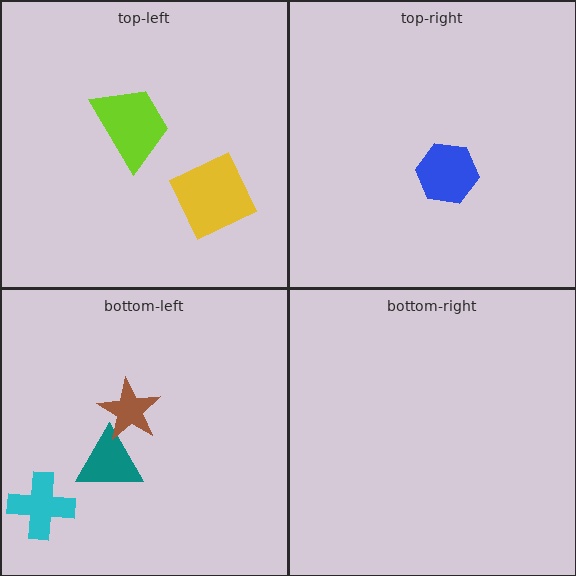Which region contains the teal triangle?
The bottom-left region.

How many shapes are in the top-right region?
1.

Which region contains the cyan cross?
The bottom-left region.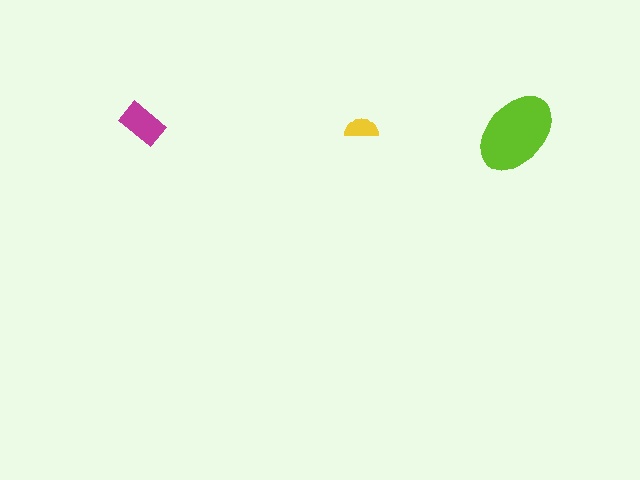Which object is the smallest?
The yellow semicircle.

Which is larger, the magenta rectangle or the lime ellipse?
The lime ellipse.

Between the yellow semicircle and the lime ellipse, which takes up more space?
The lime ellipse.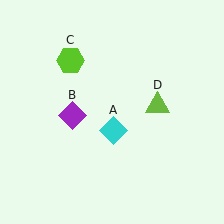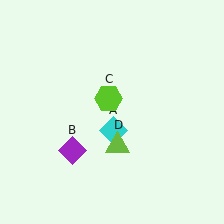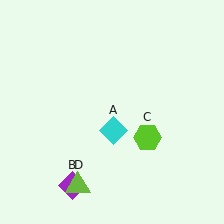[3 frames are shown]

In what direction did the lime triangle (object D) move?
The lime triangle (object D) moved down and to the left.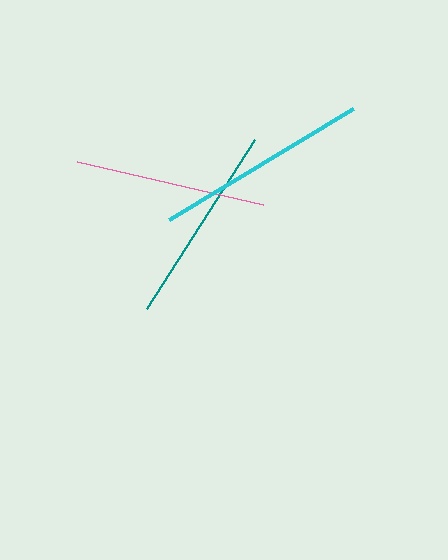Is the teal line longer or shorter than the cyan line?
The cyan line is longer than the teal line.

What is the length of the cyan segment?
The cyan segment is approximately 214 pixels long.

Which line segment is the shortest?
The pink line is the shortest at approximately 191 pixels.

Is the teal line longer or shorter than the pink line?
The teal line is longer than the pink line.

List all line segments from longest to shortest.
From longest to shortest: cyan, teal, pink.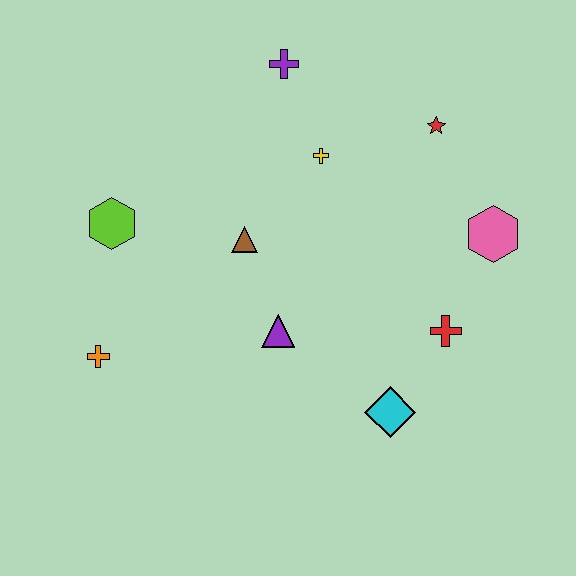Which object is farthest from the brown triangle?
The pink hexagon is farthest from the brown triangle.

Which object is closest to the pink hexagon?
The red cross is closest to the pink hexagon.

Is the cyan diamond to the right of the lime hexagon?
Yes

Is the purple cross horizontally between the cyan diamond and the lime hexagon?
Yes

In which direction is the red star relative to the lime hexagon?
The red star is to the right of the lime hexagon.